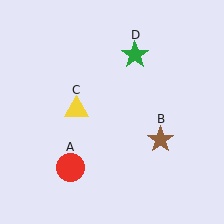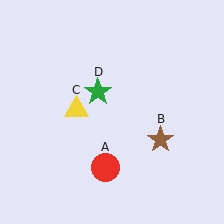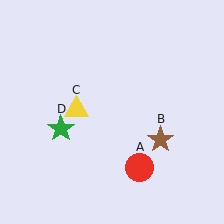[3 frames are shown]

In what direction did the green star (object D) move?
The green star (object D) moved down and to the left.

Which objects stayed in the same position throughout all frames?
Brown star (object B) and yellow triangle (object C) remained stationary.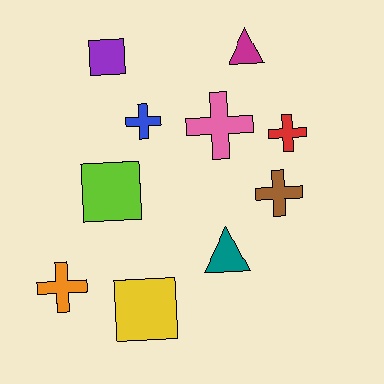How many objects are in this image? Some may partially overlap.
There are 10 objects.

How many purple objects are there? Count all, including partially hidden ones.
There is 1 purple object.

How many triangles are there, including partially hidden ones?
There are 2 triangles.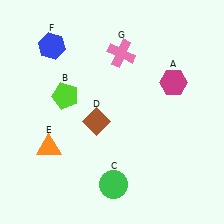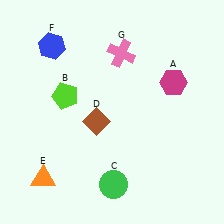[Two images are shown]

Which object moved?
The orange triangle (E) moved down.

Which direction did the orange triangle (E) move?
The orange triangle (E) moved down.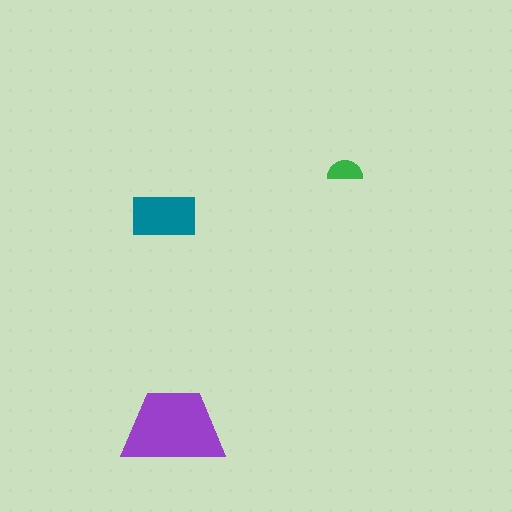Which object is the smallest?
The green semicircle.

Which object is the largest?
The purple trapezoid.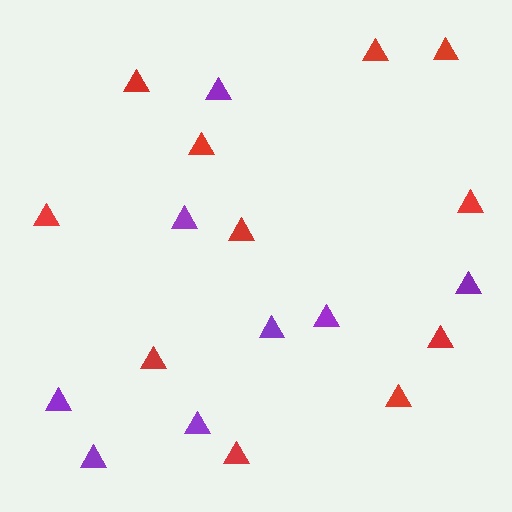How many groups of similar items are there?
There are 2 groups: one group of purple triangles (8) and one group of red triangles (11).